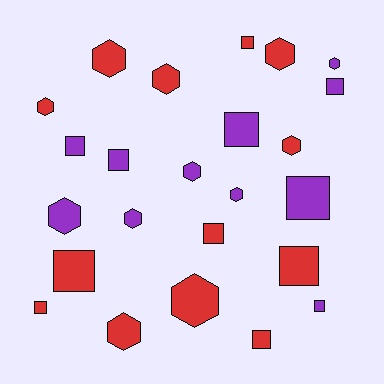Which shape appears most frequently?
Hexagon, with 12 objects.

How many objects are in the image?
There are 24 objects.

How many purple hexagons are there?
There are 5 purple hexagons.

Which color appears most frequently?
Red, with 13 objects.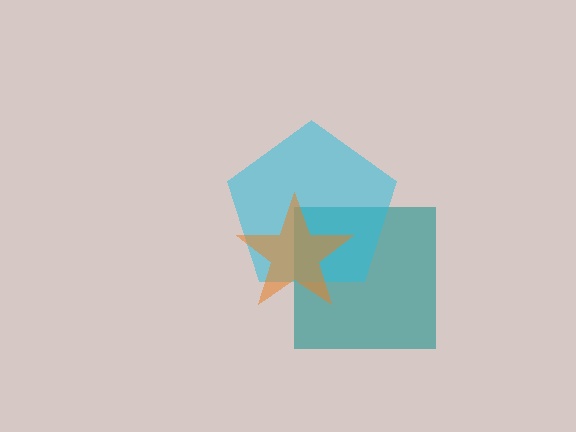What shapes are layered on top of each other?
The layered shapes are: a teal square, a cyan pentagon, an orange star.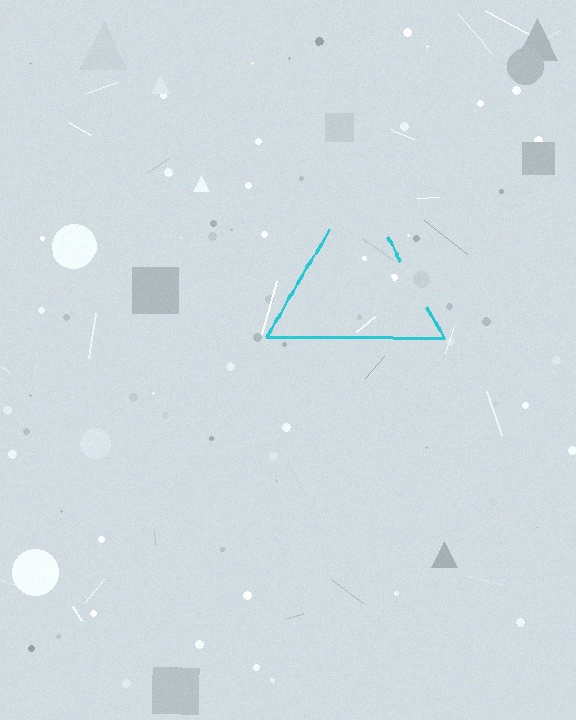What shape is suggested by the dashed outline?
The dashed outline suggests a triangle.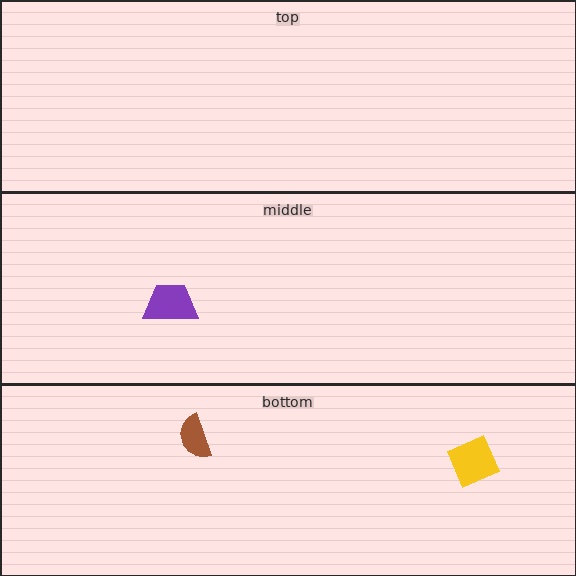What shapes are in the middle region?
The purple trapezoid.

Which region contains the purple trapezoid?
The middle region.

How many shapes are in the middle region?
1.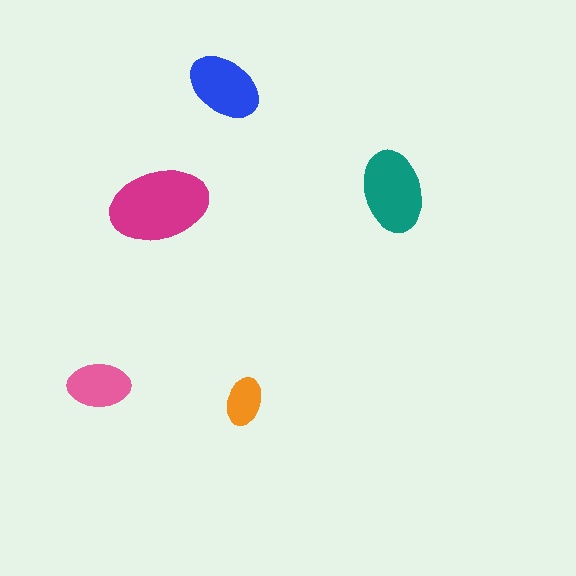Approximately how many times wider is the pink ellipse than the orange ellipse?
About 1.5 times wider.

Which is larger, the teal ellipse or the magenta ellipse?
The magenta one.